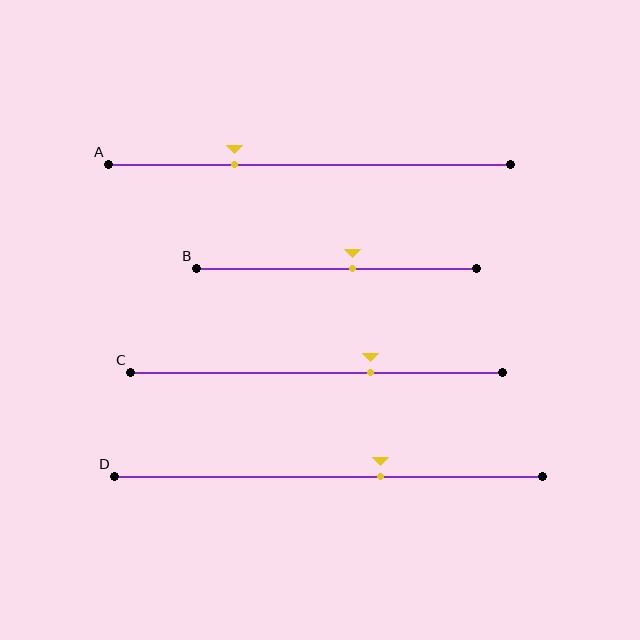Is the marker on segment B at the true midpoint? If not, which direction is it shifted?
No, the marker on segment B is shifted to the right by about 6% of the segment length.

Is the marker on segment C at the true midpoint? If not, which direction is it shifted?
No, the marker on segment C is shifted to the right by about 14% of the segment length.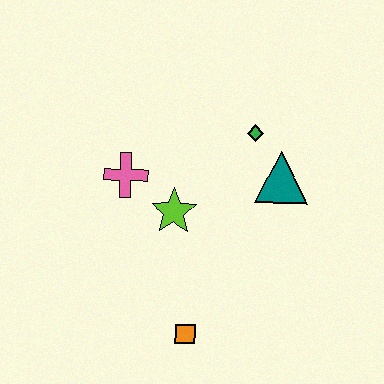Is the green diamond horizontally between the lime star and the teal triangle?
Yes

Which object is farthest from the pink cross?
The orange square is farthest from the pink cross.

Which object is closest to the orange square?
The lime star is closest to the orange square.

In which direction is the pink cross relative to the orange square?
The pink cross is above the orange square.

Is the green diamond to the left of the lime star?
No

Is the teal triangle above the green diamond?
No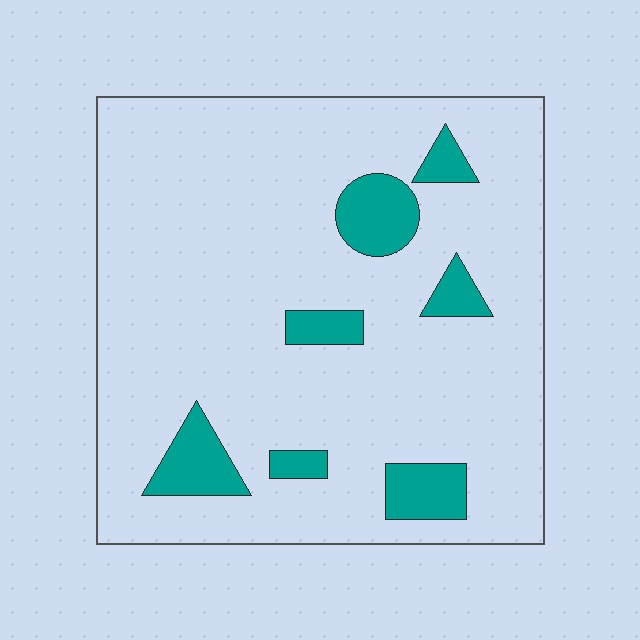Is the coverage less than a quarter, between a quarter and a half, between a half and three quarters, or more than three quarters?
Less than a quarter.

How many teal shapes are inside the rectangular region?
7.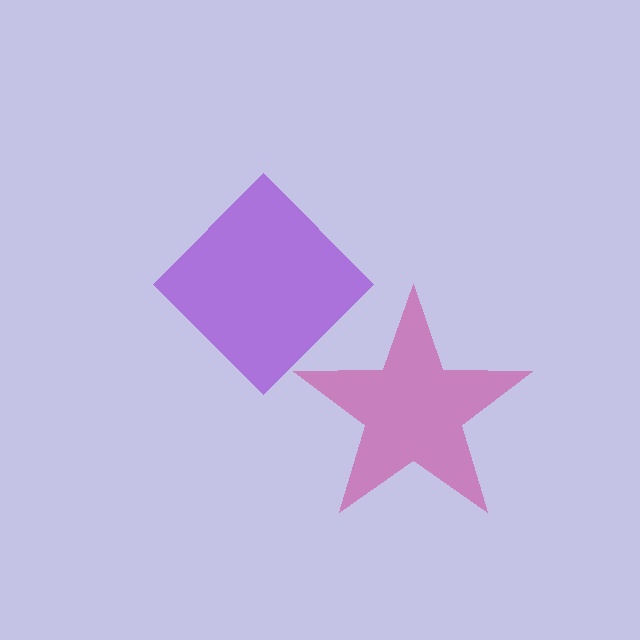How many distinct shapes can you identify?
There are 2 distinct shapes: a purple diamond, a magenta star.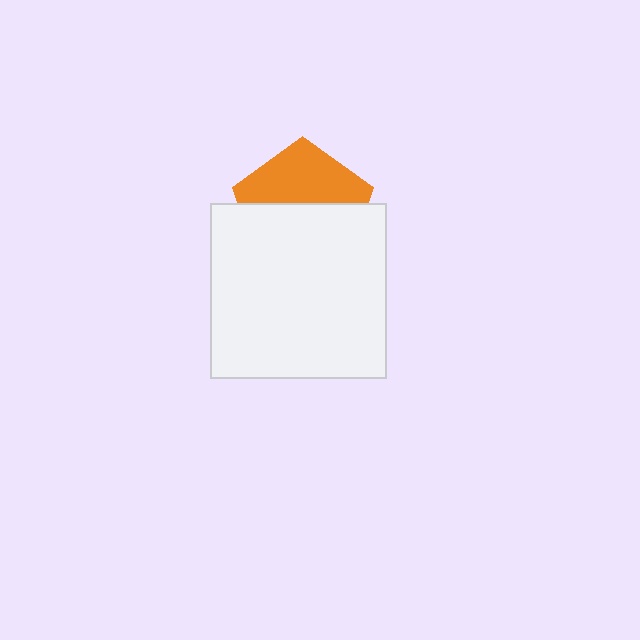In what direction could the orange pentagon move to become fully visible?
The orange pentagon could move up. That would shift it out from behind the white square entirely.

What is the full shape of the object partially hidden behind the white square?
The partially hidden object is an orange pentagon.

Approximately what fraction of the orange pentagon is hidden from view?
Roughly 56% of the orange pentagon is hidden behind the white square.